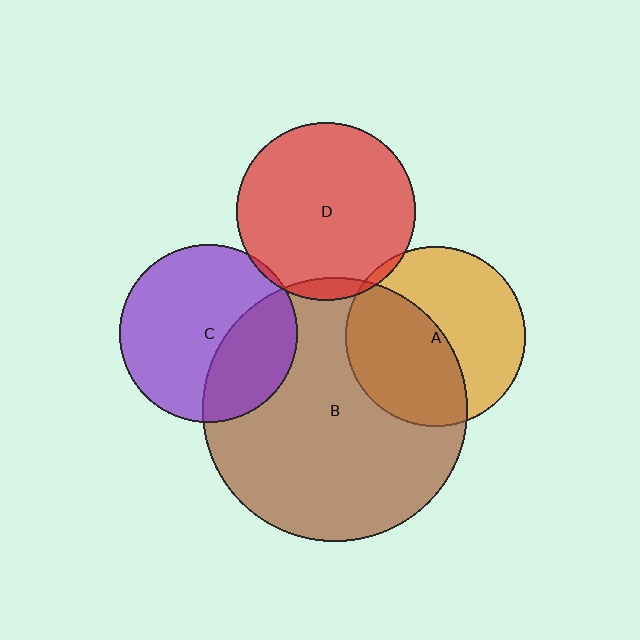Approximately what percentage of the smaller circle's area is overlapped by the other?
Approximately 5%.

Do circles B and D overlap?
Yes.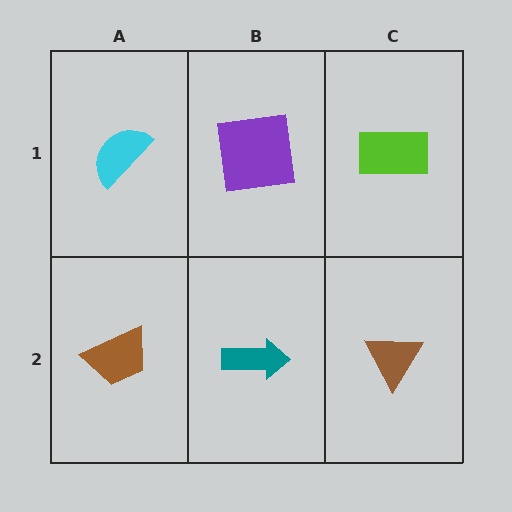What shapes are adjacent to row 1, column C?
A brown triangle (row 2, column C), a purple square (row 1, column B).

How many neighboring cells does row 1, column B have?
3.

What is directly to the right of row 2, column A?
A teal arrow.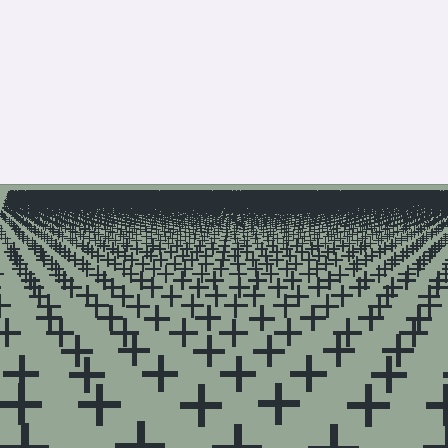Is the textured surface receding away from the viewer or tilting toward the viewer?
The surface is receding away from the viewer. Texture elements get smaller and denser toward the top.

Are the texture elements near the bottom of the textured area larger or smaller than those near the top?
Larger. Near the bottom, elements are closer to the viewer and appear at a bigger on-screen size.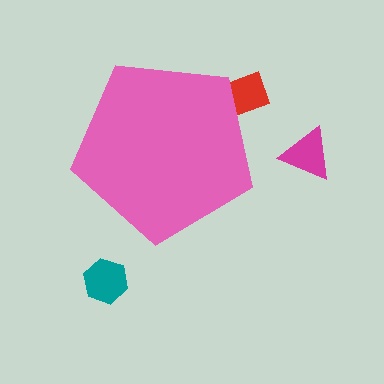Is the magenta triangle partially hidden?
No, the magenta triangle is fully visible.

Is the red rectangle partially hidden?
Yes, the red rectangle is partially hidden behind the pink pentagon.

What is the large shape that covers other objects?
A pink pentagon.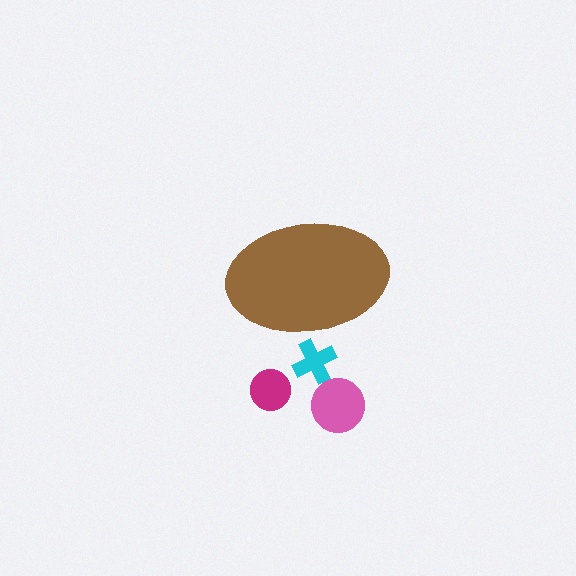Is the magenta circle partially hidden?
No, the magenta circle is fully visible.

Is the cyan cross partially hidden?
Yes, the cyan cross is partially hidden behind the brown ellipse.